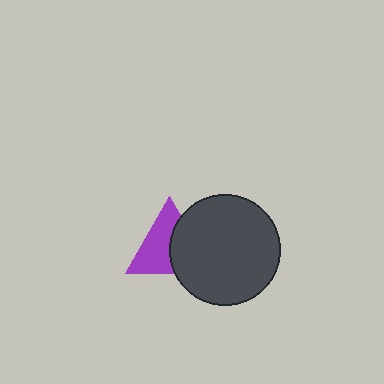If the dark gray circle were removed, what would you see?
You would see the complete purple triangle.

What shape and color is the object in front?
The object in front is a dark gray circle.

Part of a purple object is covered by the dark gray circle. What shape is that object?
It is a triangle.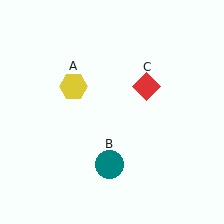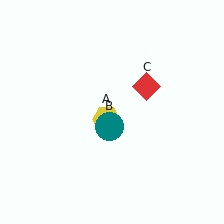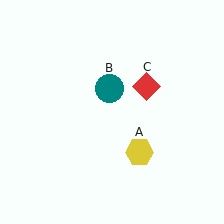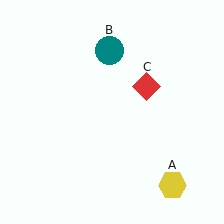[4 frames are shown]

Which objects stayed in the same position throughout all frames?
Red diamond (object C) remained stationary.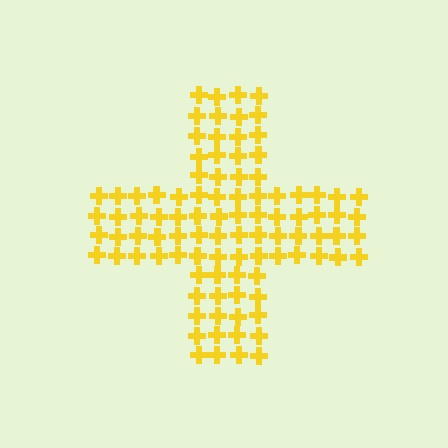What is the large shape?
The large shape is a cross.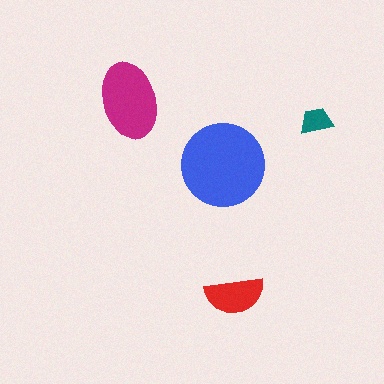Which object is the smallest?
The teal trapezoid.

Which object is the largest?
The blue circle.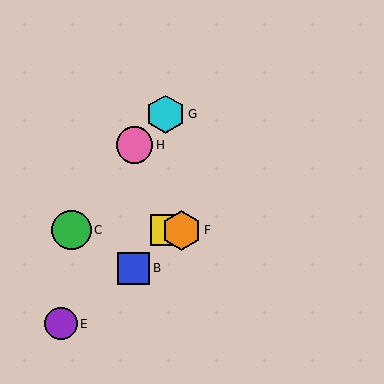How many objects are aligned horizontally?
4 objects (A, C, D, F) are aligned horizontally.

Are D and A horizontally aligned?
Yes, both are at y≈230.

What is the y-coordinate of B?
Object B is at y≈268.